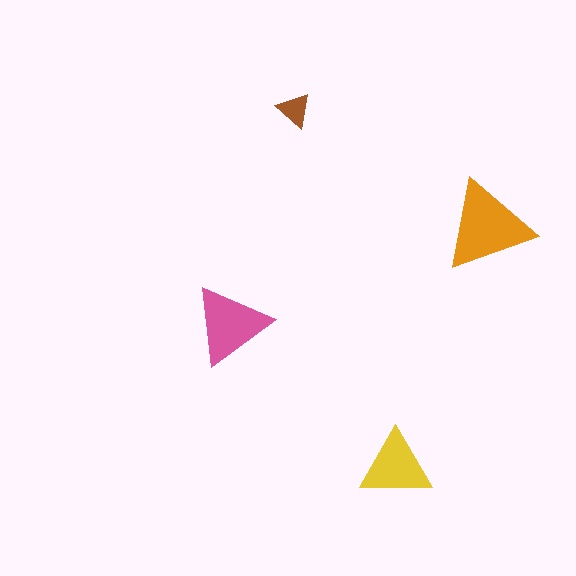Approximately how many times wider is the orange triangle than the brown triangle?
About 2.5 times wider.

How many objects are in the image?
There are 4 objects in the image.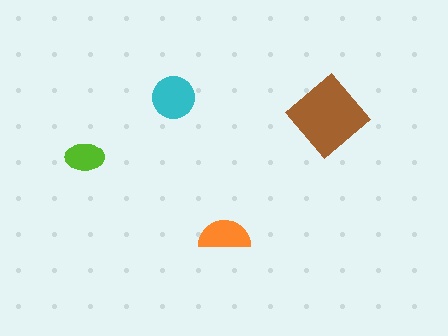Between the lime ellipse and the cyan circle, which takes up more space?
The cyan circle.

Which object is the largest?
The brown diamond.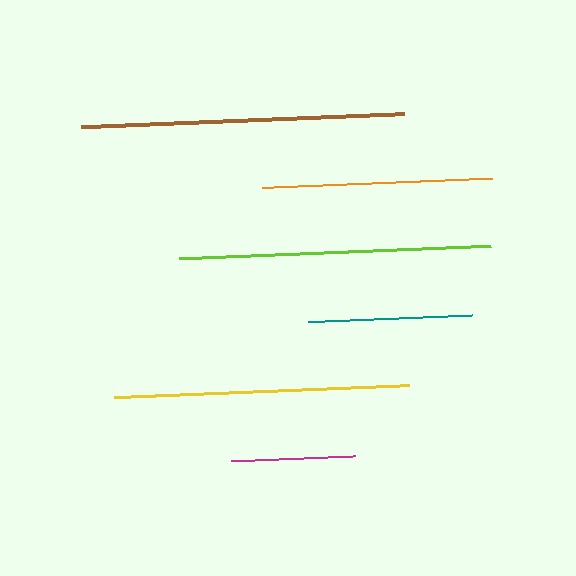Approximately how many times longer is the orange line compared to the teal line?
The orange line is approximately 1.4 times the length of the teal line.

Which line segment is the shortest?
The magenta line is the shortest at approximately 124 pixels.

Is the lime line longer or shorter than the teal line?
The lime line is longer than the teal line.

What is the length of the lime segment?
The lime segment is approximately 312 pixels long.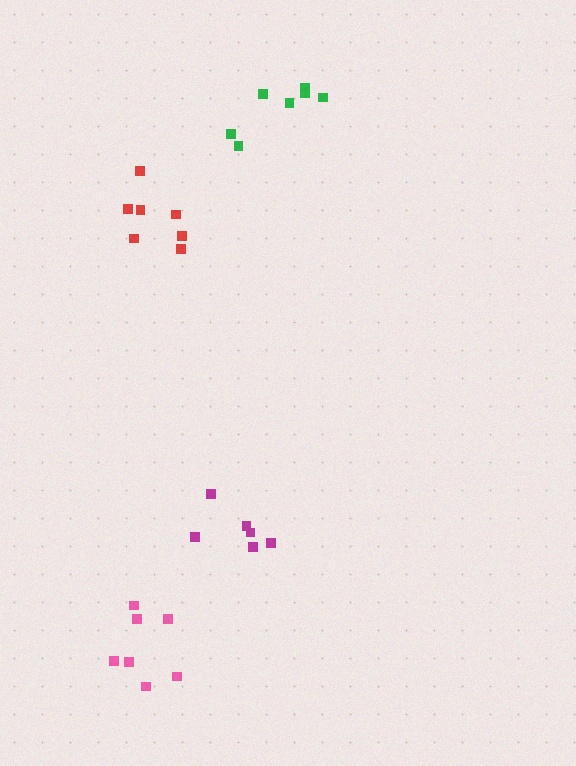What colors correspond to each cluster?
The clusters are colored: red, pink, magenta, green.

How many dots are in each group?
Group 1: 7 dots, Group 2: 7 dots, Group 3: 6 dots, Group 4: 7 dots (27 total).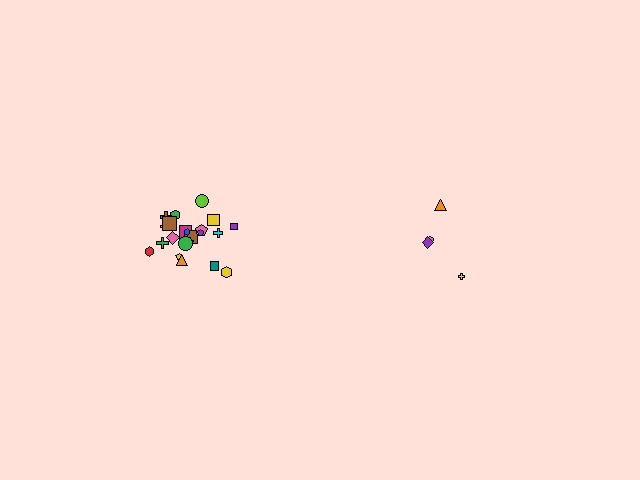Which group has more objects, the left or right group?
The left group.